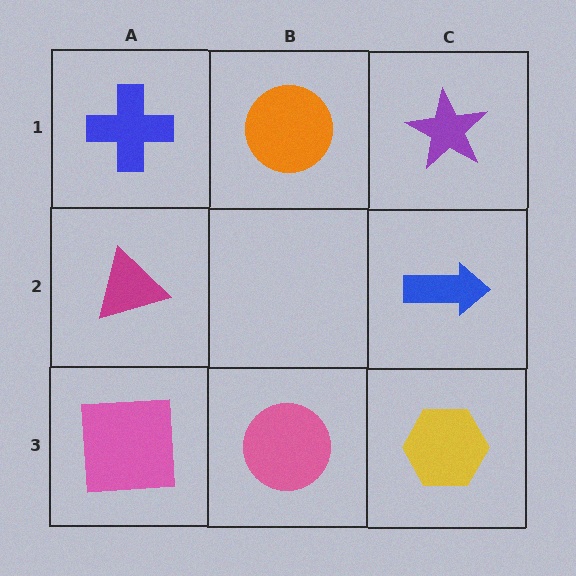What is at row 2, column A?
A magenta triangle.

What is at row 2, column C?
A blue arrow.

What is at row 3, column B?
A pink circle.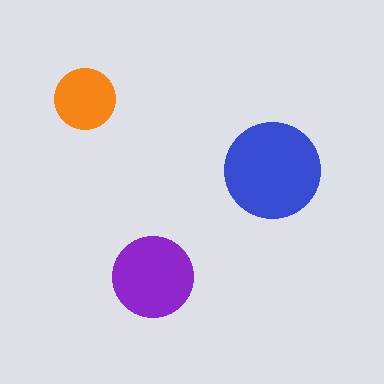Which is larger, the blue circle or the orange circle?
The blue one.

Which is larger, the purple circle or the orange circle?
The purple one.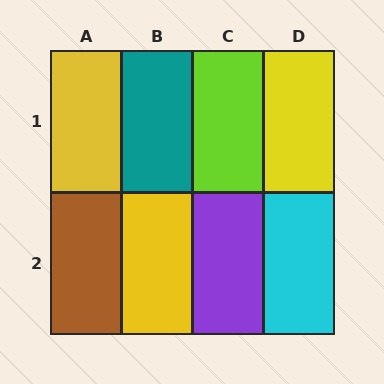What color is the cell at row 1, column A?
Yellow.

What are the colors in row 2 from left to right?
Brown, yellow, purple, cyan.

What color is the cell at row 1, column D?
Yellow.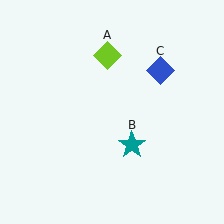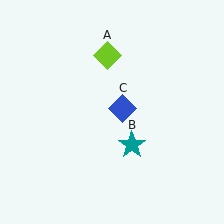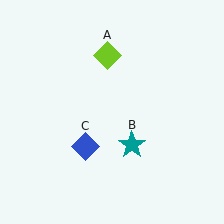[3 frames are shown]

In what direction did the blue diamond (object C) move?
The blue diamond (object C) moved down and to the left.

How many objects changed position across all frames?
1 object changed position: blue diamond (object C).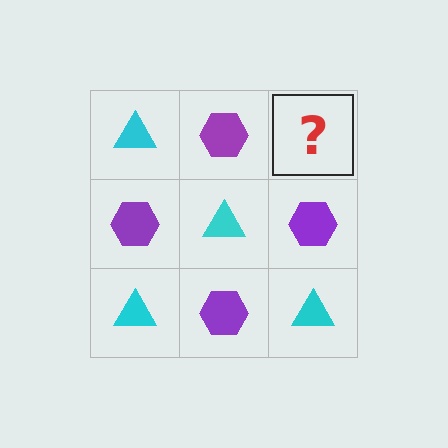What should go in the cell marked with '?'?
The missing cell should contain a cyan triangle.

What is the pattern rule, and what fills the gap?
The rule is that it alternates cyan triangle and purple hexagon in a checkerboard pattern. The gap should be filled with a cyan triangle.